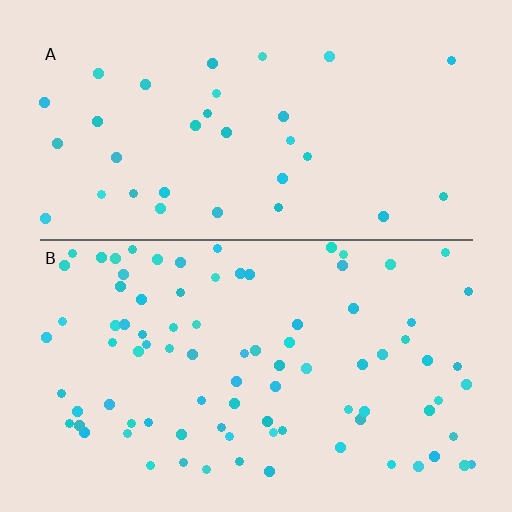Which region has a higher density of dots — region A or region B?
B (the bottom).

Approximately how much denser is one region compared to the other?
Approximately 2.6× — region B over region A.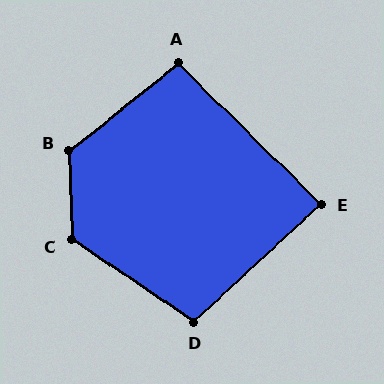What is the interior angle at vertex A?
Approximately 97 degrees (obtuse).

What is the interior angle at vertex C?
Approximately 125 degrees (obtuse).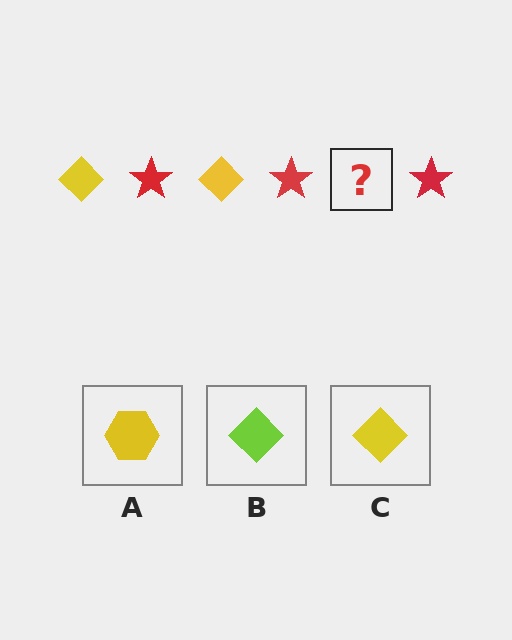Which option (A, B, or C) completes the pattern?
C.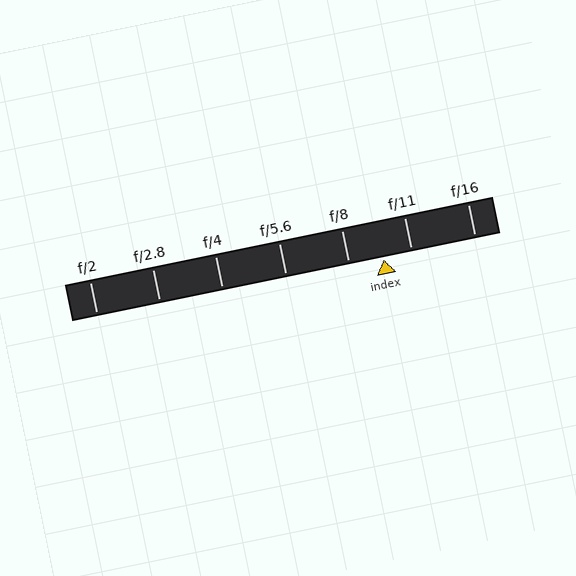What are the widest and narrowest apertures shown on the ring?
The widest aperture shown is f/2 and the narrowest is f/16.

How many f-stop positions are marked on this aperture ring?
There are 7 f-stop positions marked.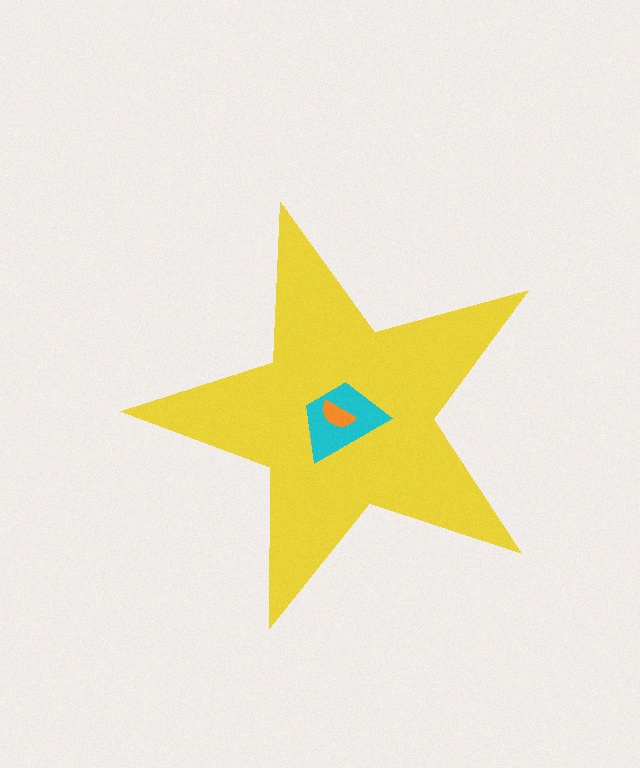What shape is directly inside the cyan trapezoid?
The orange semicircle.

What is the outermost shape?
The yellow star.